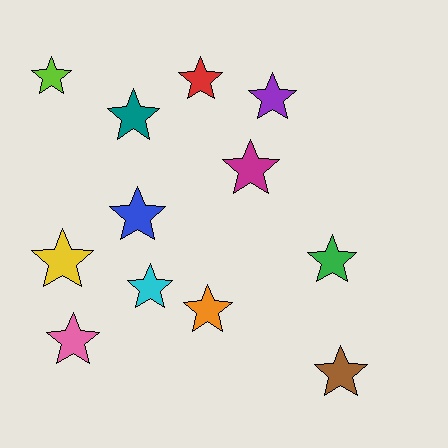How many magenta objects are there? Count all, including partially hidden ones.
There is 1 magenta object.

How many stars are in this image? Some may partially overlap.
There are 12 stars.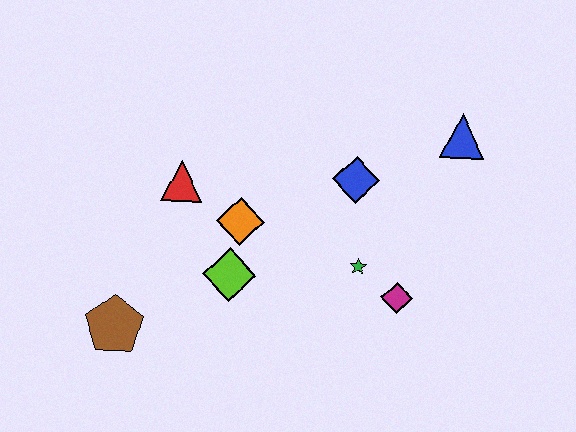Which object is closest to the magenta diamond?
The green star is closest to the magenta diamond.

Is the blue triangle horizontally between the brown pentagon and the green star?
No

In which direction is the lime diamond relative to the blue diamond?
The lime diamond is to the left of the blue diamond.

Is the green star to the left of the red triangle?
No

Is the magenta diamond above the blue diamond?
No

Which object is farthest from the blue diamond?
The brown pentagon is farthest from the blue diamond.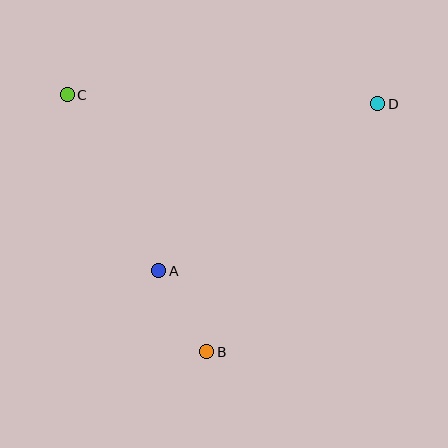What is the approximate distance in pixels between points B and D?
The distance between B and D is approximately 301 pixels.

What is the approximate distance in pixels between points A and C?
The distance between A and C is approximately 198 pixels.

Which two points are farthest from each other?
Points C and D are farthest from each other.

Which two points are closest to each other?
Points A and B are closest to each other.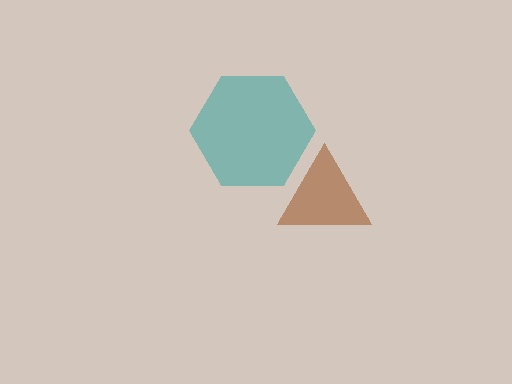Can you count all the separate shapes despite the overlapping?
Yes, there are 2 separate shapes.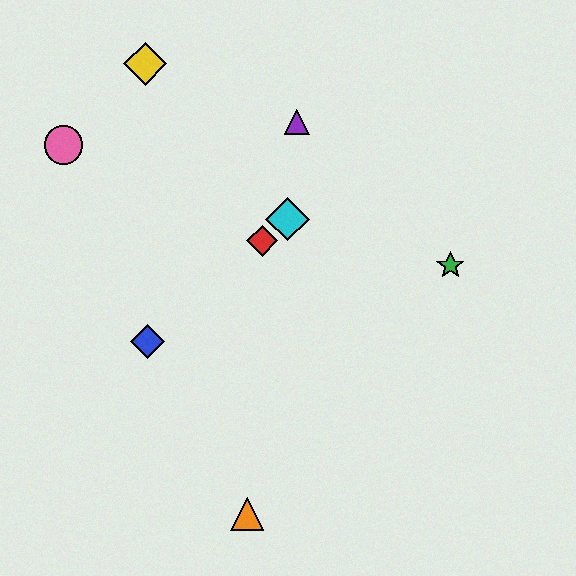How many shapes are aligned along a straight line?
3 shapes (the red diamond, the blue diamond, the cyan diamond) are aligned along a straight line.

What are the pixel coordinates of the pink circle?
The pink circle is at (64, 145).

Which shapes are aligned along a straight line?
The red diamond, the blue diamond, the cyan diamond are aligned along a straight line.